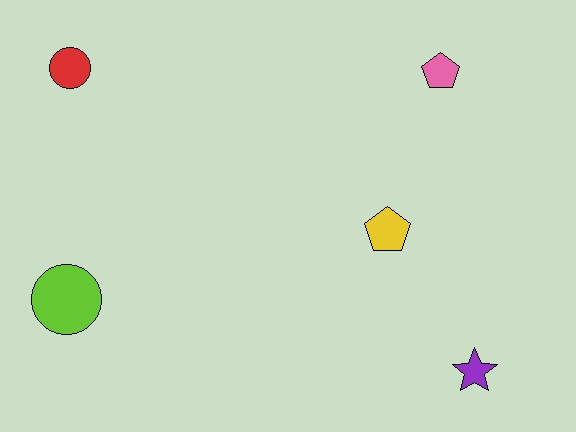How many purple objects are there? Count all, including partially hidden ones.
There is 1 purple object.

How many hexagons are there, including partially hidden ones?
There are no hexagons.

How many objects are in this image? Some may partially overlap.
There are 5 objects.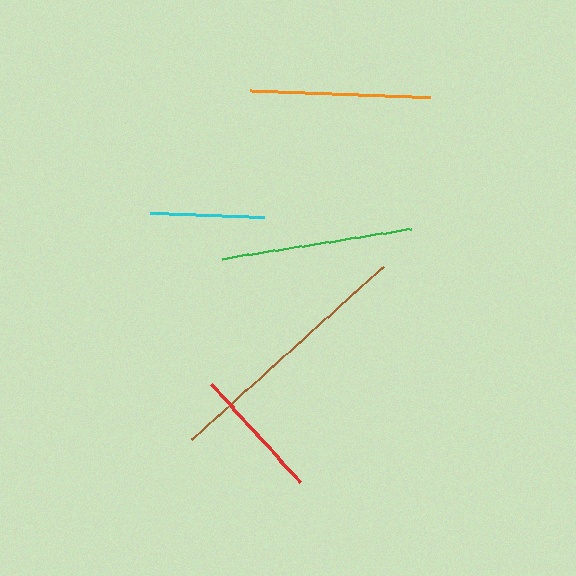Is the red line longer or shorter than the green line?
The green line is longer than the red line.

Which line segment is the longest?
The brown line is the longest at approximately 258 pixels.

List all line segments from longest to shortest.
From longest to shortest: brown, green, orange, red, cyan.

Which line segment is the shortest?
The cyan line is the shortest at approximately 115 pixels.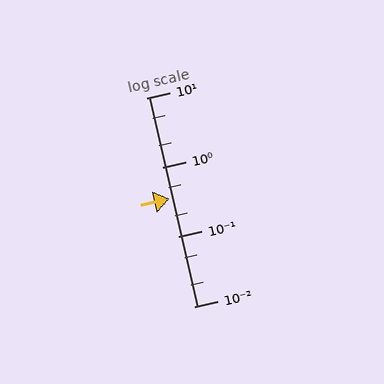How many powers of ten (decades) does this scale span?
The scale spans 3 decades, from 0.01 to 10.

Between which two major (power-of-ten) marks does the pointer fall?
The pointer is between 0.1 and 1.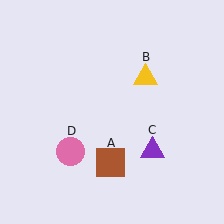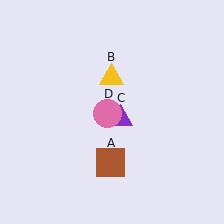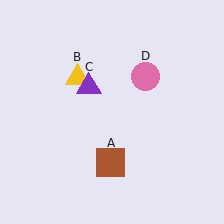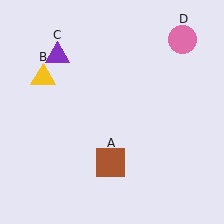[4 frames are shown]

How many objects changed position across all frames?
3 objects changed position: yellow triangle (object B), purple triangle (object C), pink circle (object D).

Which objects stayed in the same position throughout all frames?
Brown square (object A) remained stationary.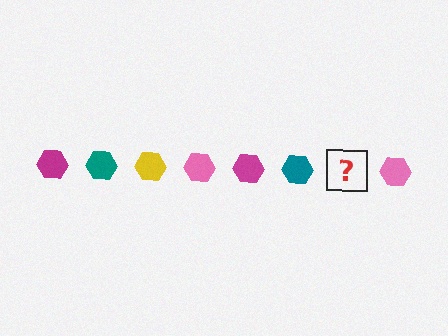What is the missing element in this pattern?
The missing element is a yellow hexagon.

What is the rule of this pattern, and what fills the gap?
The rule is that the pattern cycles through magenta, teal, yellow, pink hexagons. The gap should be filled with a yellow hexagon.